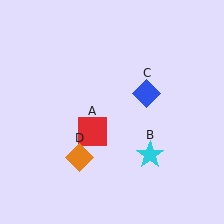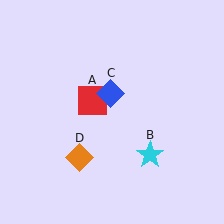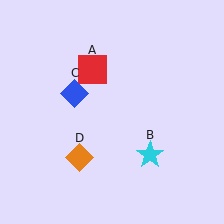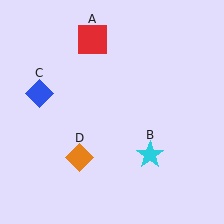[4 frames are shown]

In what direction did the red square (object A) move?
The red square (object A) moved up.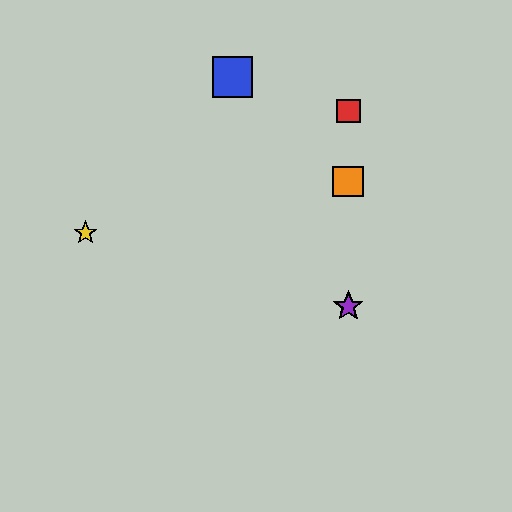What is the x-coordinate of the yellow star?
The yellow star is at x≈85.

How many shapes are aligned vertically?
4 shapes (the red square, the green star, the purple star, the orange square) are aligned vertically.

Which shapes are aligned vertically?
The red square, the green star, the purple star, the orange square are aligned vertically.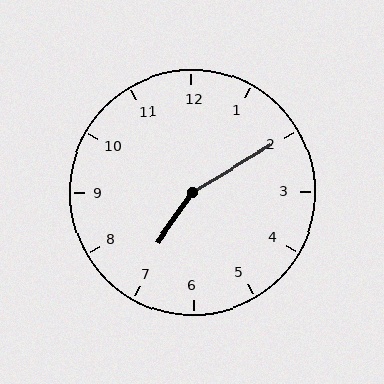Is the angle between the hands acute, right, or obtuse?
It is obtuse.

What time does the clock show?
7:10.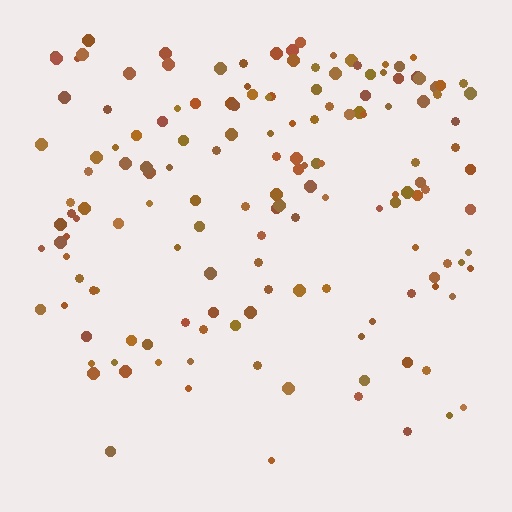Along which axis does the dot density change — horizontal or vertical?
Vertical.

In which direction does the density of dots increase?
From bottom to top, with the top side densest.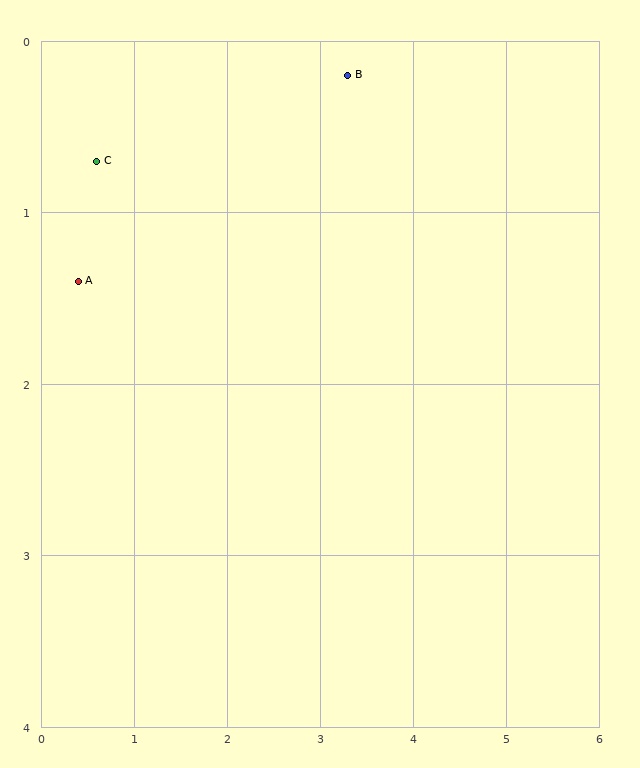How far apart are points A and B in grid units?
Points A and B are about 3.1 grid units apart.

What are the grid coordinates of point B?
Point B is at approximately (3.3, 0.2).